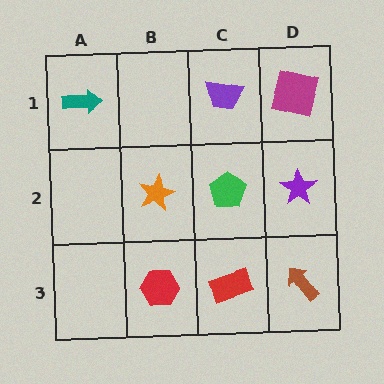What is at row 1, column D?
A magenta square.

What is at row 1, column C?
A purple trapezoid.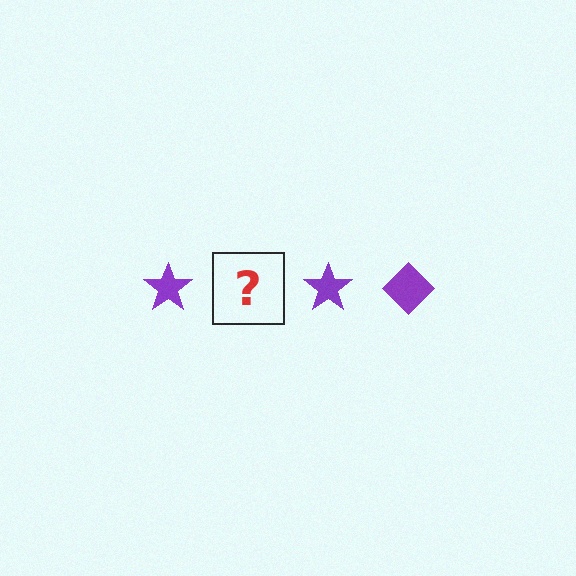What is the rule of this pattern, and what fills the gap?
The rule is that the pattern cycles through star, diamond shapes in purple. The gap should be filled with a purple diamond.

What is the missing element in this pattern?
The missing element is a purple diamond.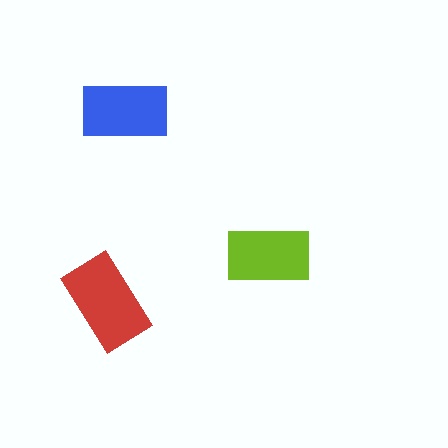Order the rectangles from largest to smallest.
the red one, the blue one, the lime one.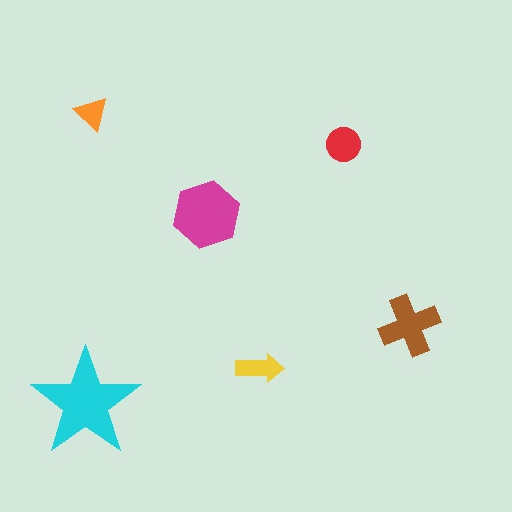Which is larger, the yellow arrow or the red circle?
The red circle.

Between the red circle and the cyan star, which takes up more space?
The cyan star.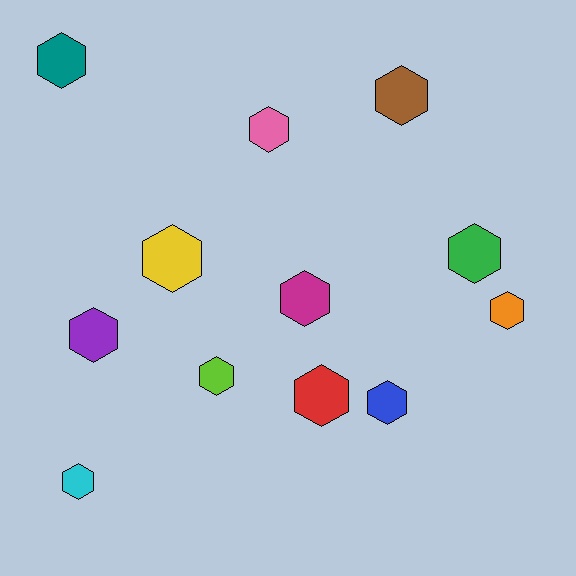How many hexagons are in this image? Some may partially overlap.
There are 12 hexagons.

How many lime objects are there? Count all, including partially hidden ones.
There is 1 lime object.